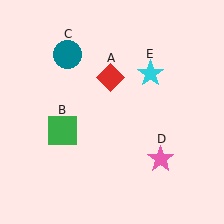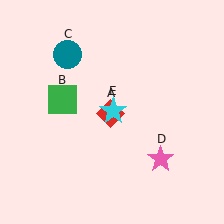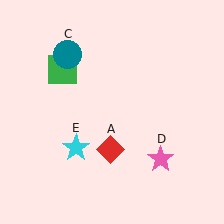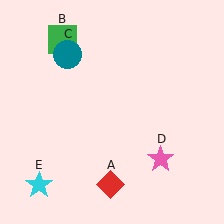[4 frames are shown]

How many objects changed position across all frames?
3 objects changed position: red diamond (object A), green square (object B), cyan star (object E).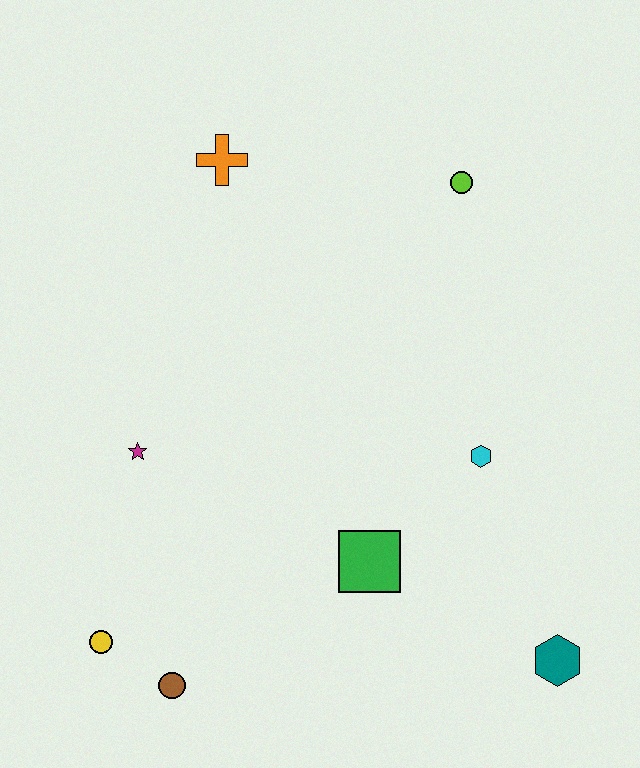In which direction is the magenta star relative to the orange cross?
The magenta star is below the orange cross.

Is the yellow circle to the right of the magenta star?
No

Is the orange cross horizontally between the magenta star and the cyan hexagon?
Yes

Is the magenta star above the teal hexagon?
Yes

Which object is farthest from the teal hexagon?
The orange cross is farthest from the teal hexagon.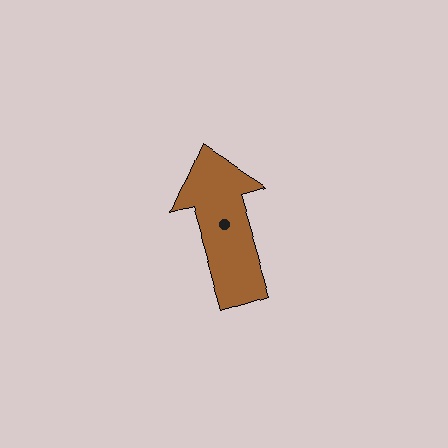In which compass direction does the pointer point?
North.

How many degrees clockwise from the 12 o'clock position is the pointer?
Approximately 343 degrees.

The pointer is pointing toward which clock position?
Roughly 11 o'clock.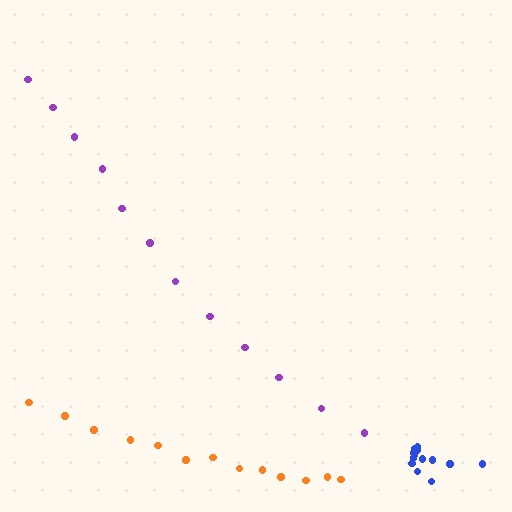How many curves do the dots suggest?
There are 3 distinct paths.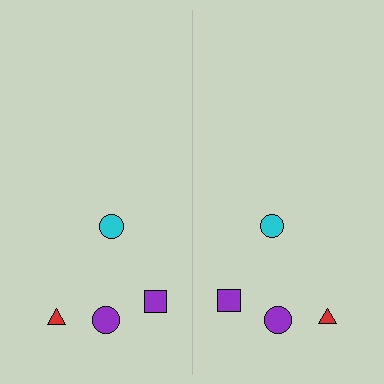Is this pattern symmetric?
Yes, this pattern has bilateral (reflection) symmetry.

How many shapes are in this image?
There are 8 shapes in this image.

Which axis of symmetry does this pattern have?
The pattern has a vertical axis of symmetry running through the center of the image.